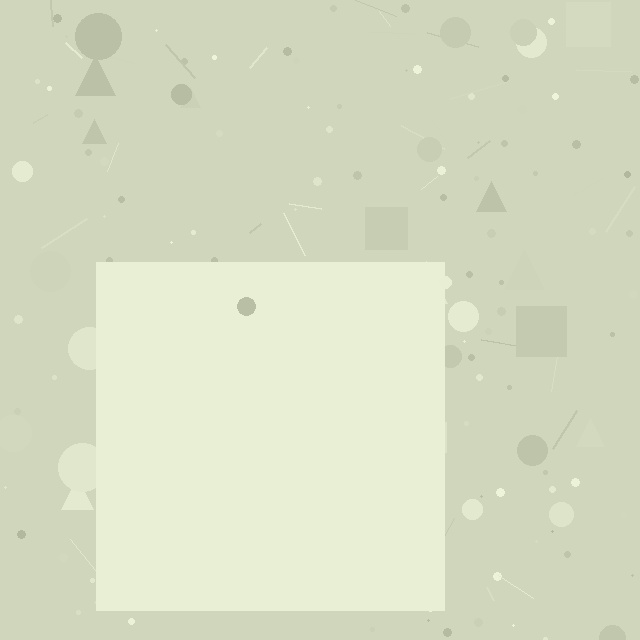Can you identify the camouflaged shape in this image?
The camouflaged shape is a square.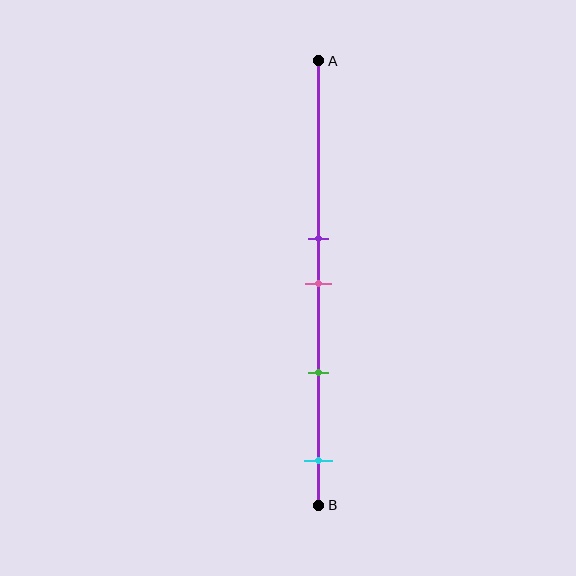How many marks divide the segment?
There are 4 marks dividing the segment.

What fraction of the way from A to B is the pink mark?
The pink mark is approximately 50% (0.5) of the way from A to B.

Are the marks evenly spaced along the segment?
No, the marks are not evenly spaced.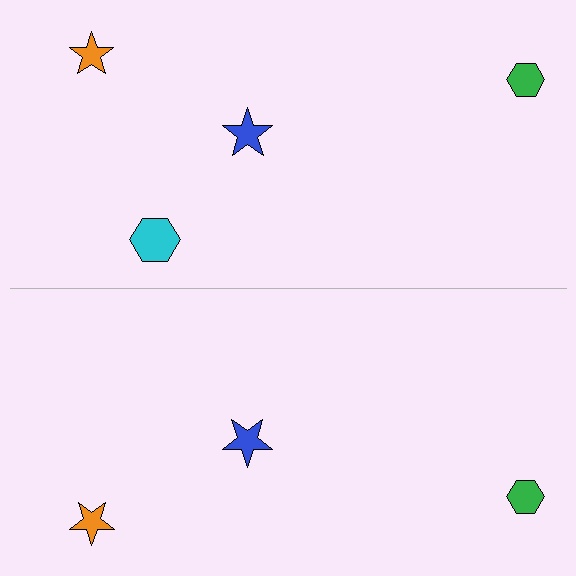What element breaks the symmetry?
A cyan hexagon is missing from the bottom side.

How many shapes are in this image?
There are 7 shapes in this image.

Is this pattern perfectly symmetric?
No, the pattern is not perfectly symmetric. A cyan hexagon is missing from the bottom side.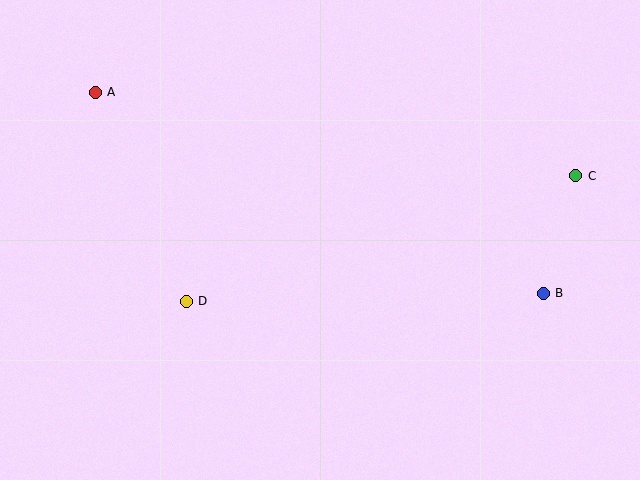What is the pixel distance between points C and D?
The distance between C and D is 409 pixels.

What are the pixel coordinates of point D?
Point D is at (186, 301).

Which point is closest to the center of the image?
Point D at (186, 301) is closest to the center.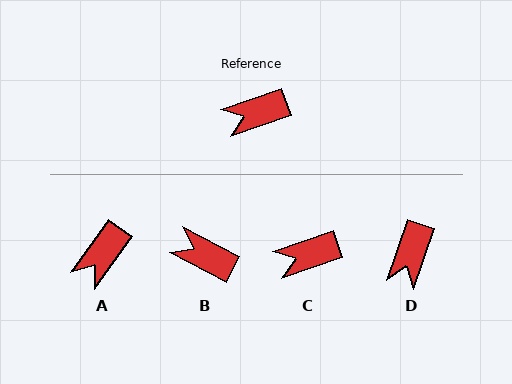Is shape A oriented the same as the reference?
No, it is off by about 36 degrees.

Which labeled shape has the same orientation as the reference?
C.